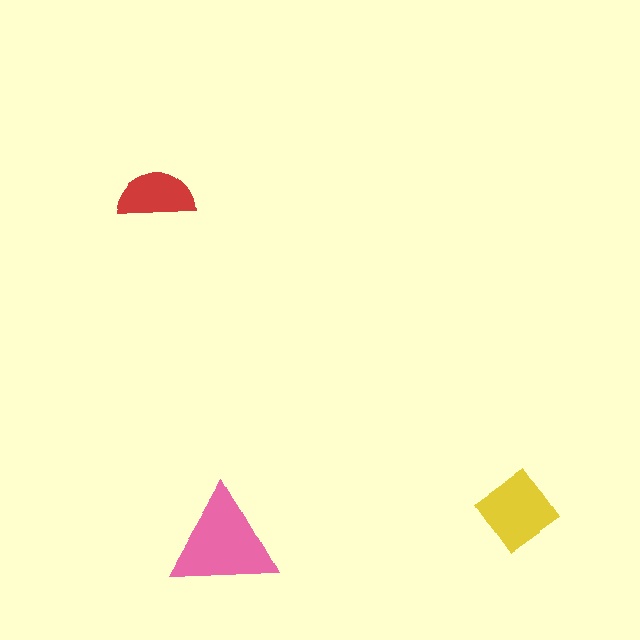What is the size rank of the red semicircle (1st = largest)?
3rd.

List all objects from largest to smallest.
The pink triangle, the yellow diamond, the red semicircle.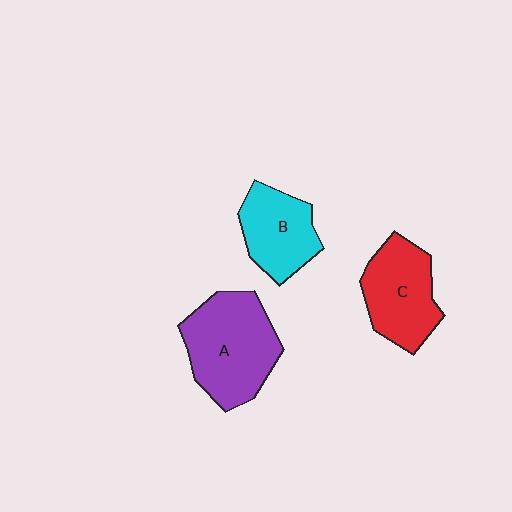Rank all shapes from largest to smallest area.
From largest to smallest: A (purple), C (red), B (cyan).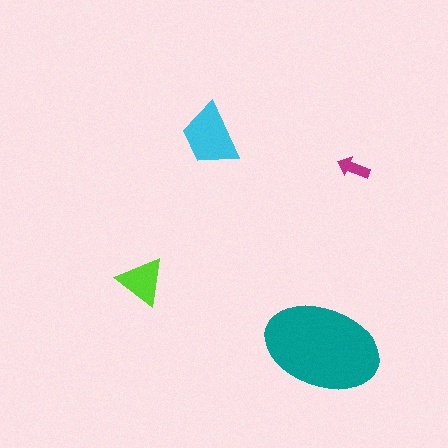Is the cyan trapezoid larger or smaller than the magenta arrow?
Larger.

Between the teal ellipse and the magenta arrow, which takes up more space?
The teal ellipse.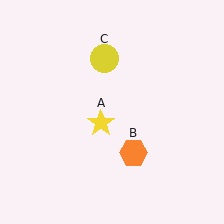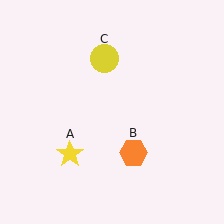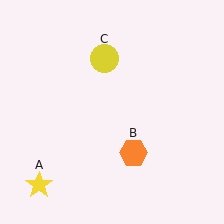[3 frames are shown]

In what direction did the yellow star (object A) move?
The yellow star (object A) moved down and to the left.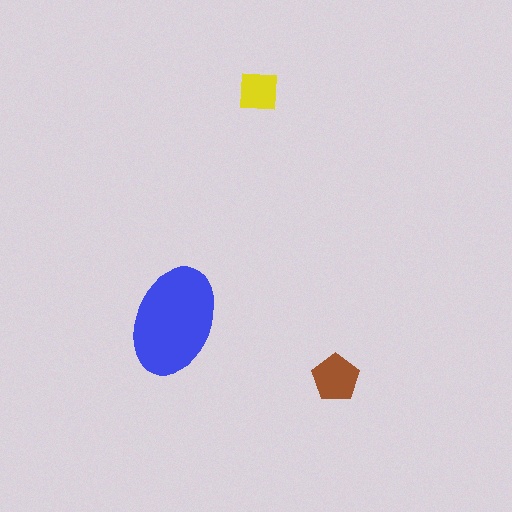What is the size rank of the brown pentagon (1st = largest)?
2nd.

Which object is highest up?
The yellow square is topmost.